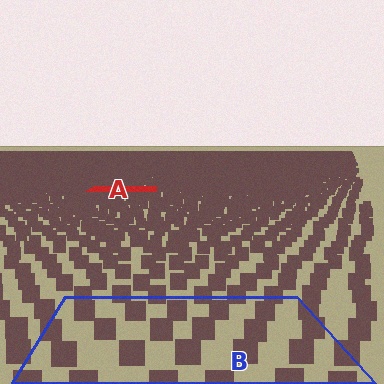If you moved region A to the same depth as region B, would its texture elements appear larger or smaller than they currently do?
They would appear larger. At a closer depth, the same texture elements are projected at a bigger on-screen size.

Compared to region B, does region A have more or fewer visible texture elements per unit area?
Region A has more texture elements per unit area — they are packed more densely because it is farther away.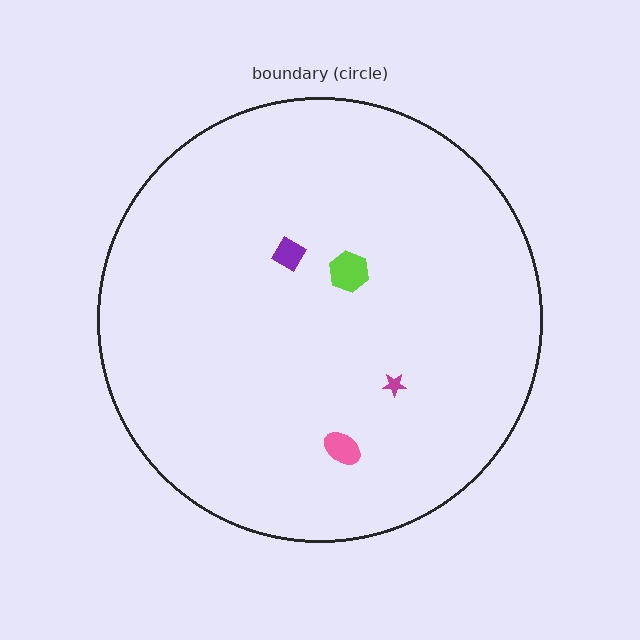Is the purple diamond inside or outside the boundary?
Inside.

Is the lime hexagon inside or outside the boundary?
Inside.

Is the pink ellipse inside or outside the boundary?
Inside.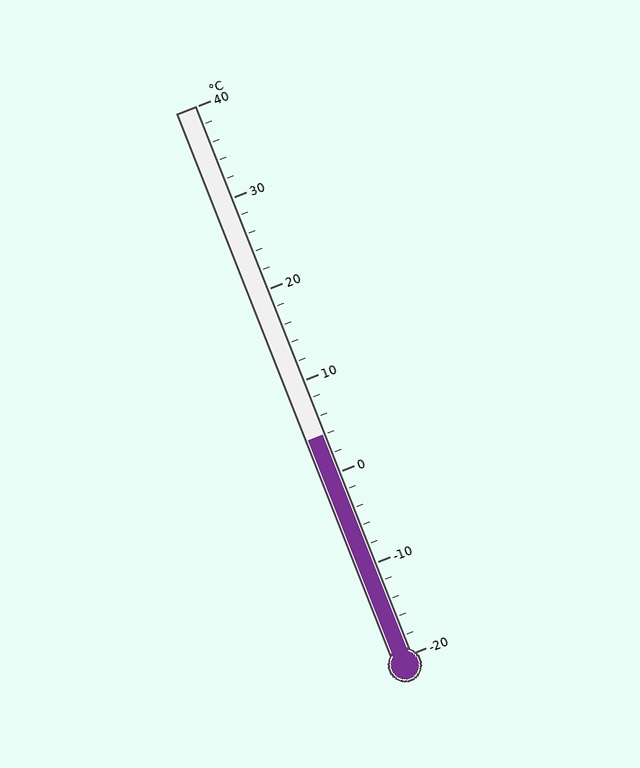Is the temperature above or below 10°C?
The temperature is below 10°C.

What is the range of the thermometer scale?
The thermometer scale ranges from -20°C to 40°C.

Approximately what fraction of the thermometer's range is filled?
The thermometer is filled to approximately 40% of its range.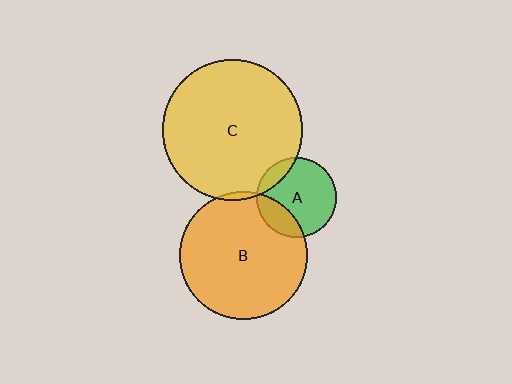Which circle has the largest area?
Circle C (yellow).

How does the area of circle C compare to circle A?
Approximately 3.1 times.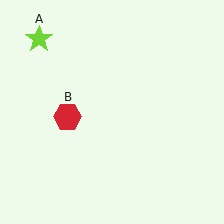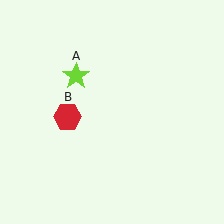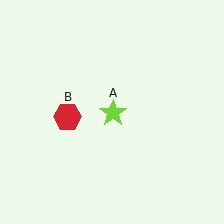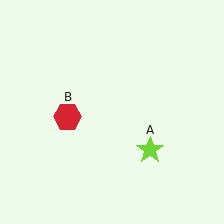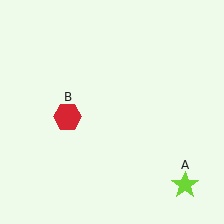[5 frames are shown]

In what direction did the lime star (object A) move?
The lime star (object A) moved down and to the right.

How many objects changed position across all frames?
1 object changed position: lime star (object A).